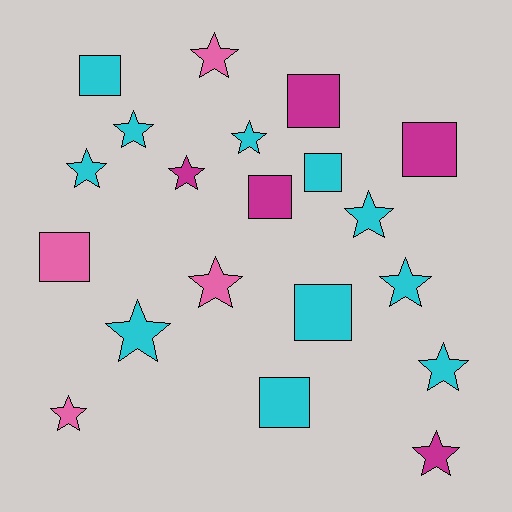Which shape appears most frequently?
Star, with 12 objects.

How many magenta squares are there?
There are 3 magenta squares.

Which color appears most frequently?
Cyan, with 11 objects.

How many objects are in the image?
There are 20 objects.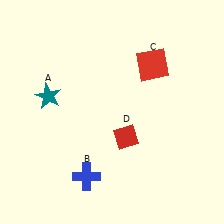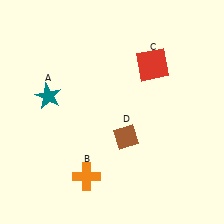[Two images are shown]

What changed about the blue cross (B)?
In Image 1, B is blue. In Image 2, it changed to orange.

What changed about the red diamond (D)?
In Image 1, D is red. In Image 2, it changed to brown.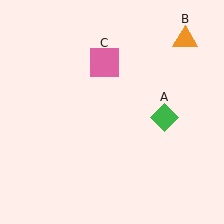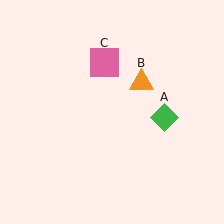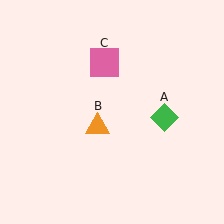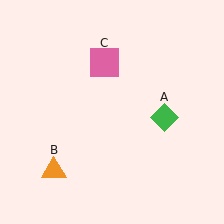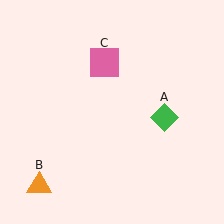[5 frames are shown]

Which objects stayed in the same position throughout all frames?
Green diamond (object A) and pink square (object C) remained stationary.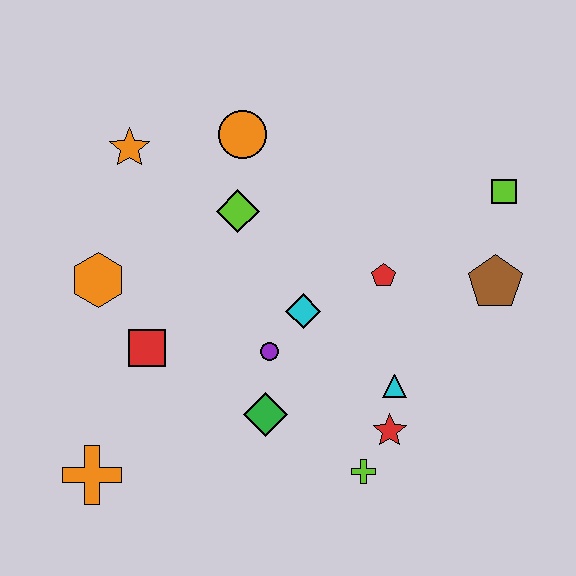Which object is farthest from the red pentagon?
The orange cross is farthest from the red pentagon.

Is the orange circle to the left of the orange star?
No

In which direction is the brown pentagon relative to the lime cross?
The brown pentagon is above the lime cross.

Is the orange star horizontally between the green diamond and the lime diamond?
No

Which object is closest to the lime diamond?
The orange circle is closest to the lime diamond.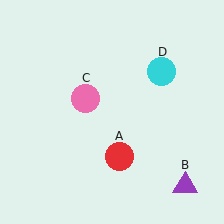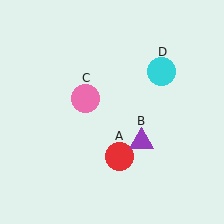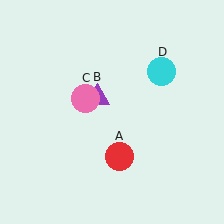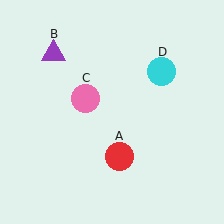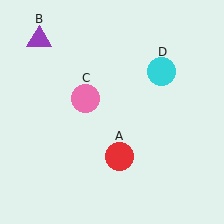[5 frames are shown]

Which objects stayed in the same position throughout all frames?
Red circle (object A) and pink circle (object C) and cyan circle (object D) remained stationary.